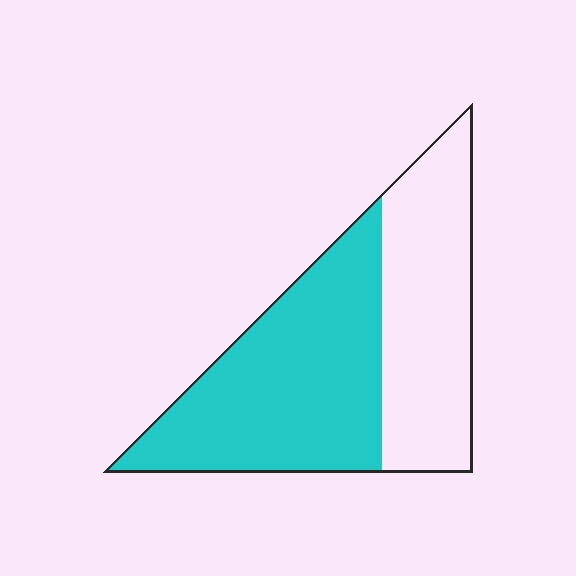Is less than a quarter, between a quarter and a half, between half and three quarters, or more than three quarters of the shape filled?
Between half and three quarters.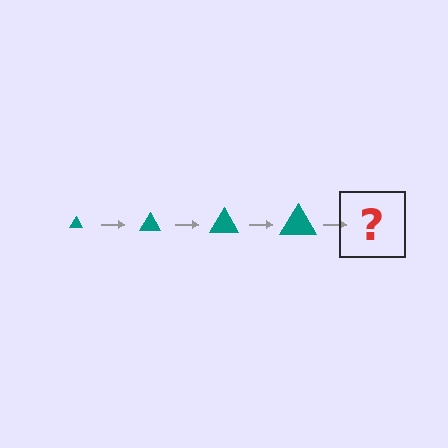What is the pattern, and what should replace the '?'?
The pattern is that the triangle gets progressively larger each step. The '?' should be a teal triangle, larger than the previous one.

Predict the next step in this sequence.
The next step is a teal triangle, larger than the previous one.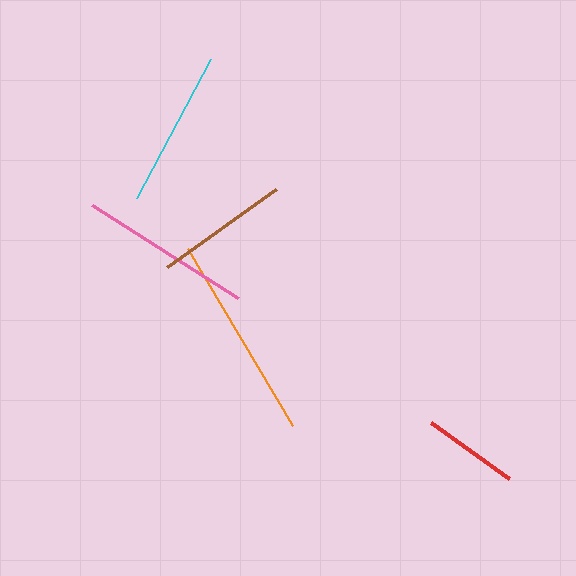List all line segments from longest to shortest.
From longest to shortest: orange, pink, cyan, brown, red.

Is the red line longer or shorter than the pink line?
The pink line is longer than the red line.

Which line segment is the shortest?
The red line is the shortest at approximately 96 pixels.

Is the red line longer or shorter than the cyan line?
The cyan line is longer than the red line.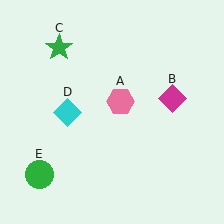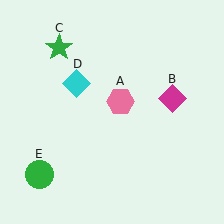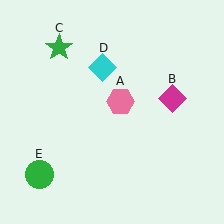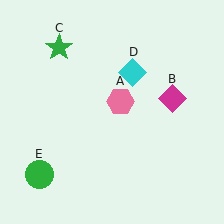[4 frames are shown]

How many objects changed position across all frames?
1 object changed position: cyan diamond (object D).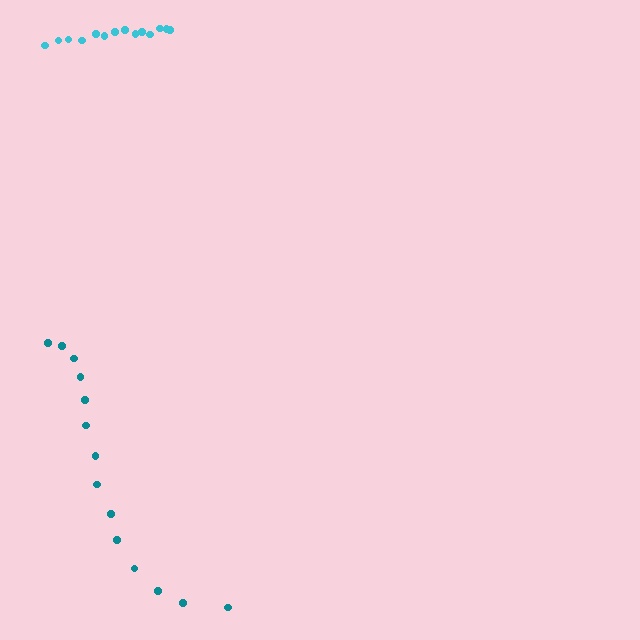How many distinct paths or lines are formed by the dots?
There are 2 distinct paths.